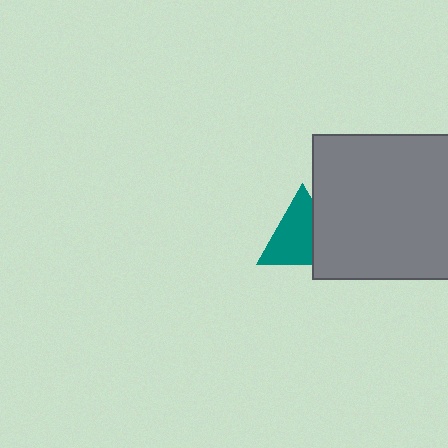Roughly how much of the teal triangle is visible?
Most of it is visible (roughly 67%).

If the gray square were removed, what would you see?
You would see the complete teal triangle.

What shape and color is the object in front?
The object in front is a gray square.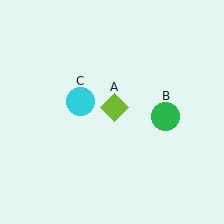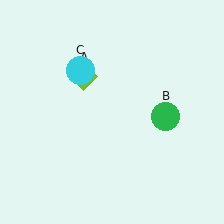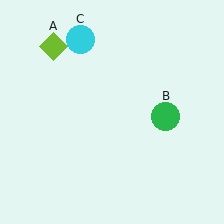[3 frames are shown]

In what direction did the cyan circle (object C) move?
The cyan circle (object C) moved up.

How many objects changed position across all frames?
2 objects changed position: lime diamond (object A), cyan circle (object C).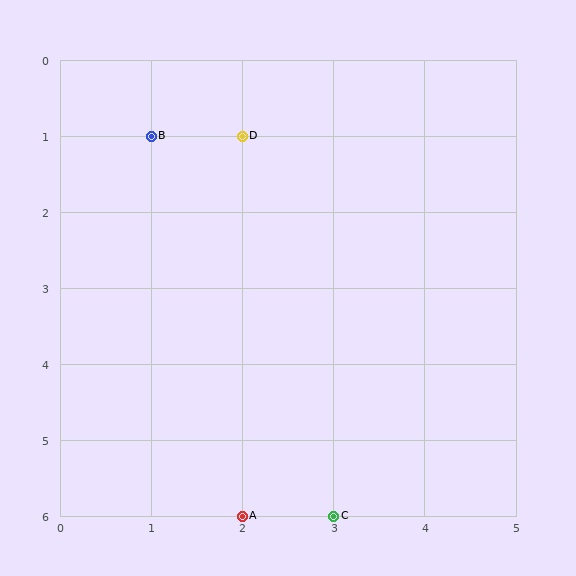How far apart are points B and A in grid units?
Points B and A are 1 column and 5 rows apart (about 5.1 grid units diagonally).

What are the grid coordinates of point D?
Point D is at grid coordinates (2, 1).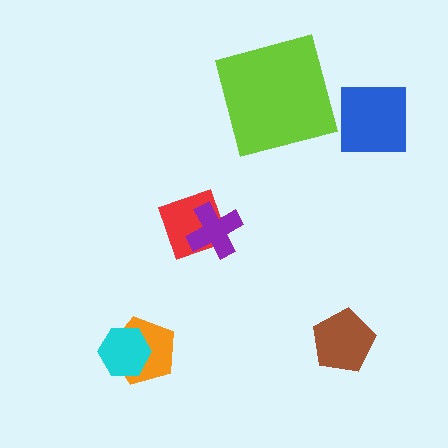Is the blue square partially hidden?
No, no other shape covers it.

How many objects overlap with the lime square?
0 objects overlap with the lime square.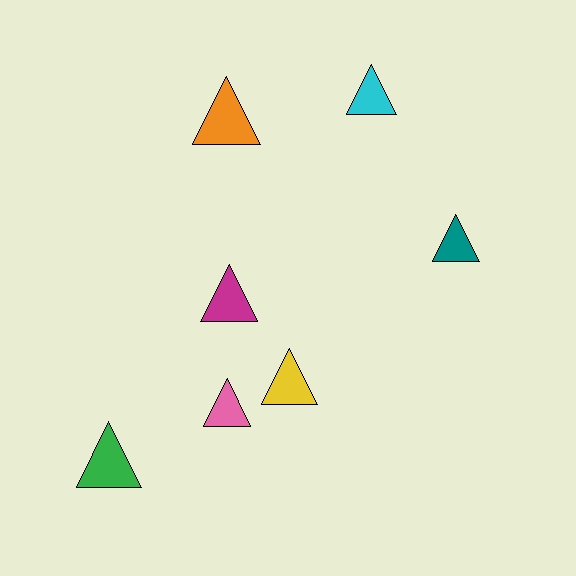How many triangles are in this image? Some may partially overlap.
There are 7 triangles.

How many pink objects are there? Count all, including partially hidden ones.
There is 1 pink object.